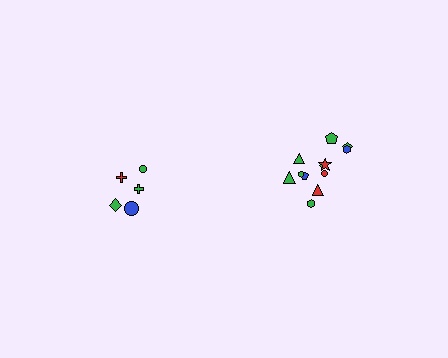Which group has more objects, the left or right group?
The right group.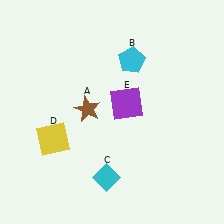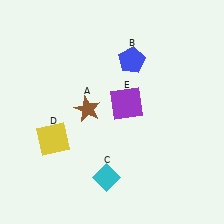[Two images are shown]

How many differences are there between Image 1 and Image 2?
There is 1 difference between the two images.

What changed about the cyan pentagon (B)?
In Image 1, B is cyan. In Image 2, it changed to blue.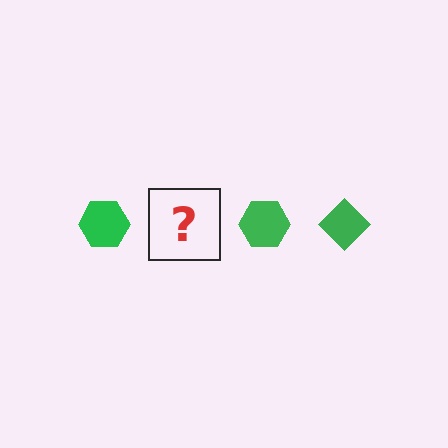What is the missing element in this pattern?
The missing element is a green diamond.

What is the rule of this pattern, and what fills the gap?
The rule is that the pattern cycles through hexagon, diamond shapes in green. The gap should be filled with a green diamond.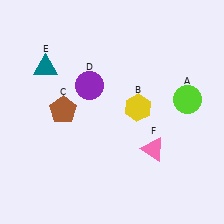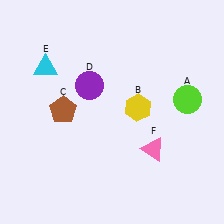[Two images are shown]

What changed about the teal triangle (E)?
In Image 1, E is teal. In Image 2, it changed to cyan.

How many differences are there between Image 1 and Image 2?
There is 1 difference between the two images.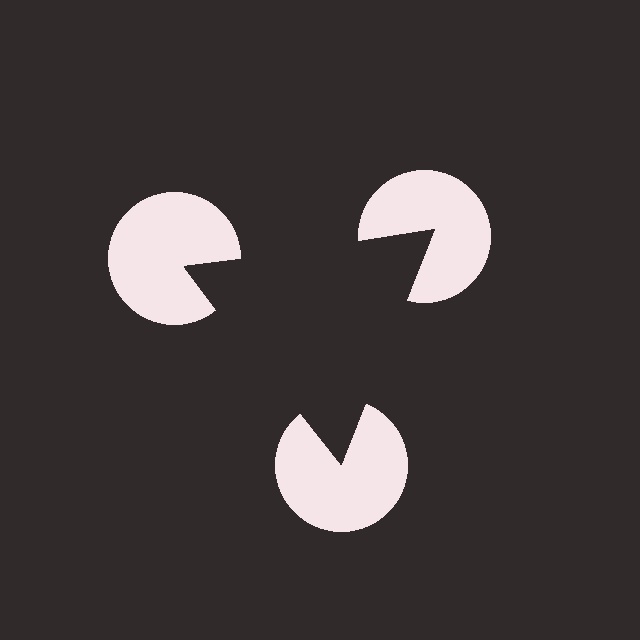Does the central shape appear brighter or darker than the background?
It typically appears slightly darker than the background, even though no actual brightness change is drawn.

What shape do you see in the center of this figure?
An illusory triangle — its edges are inferred from the aligned wedge cuts in the pac-man discs, not physically drawn.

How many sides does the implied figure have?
3 sides.